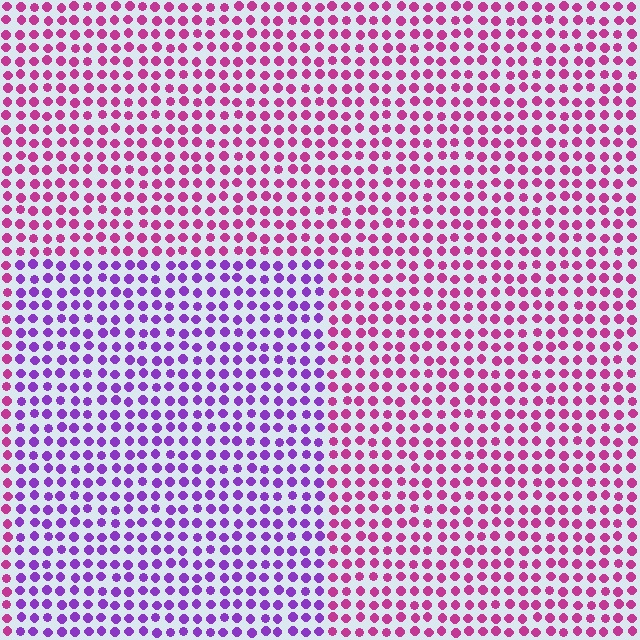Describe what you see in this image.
The image is filled with small magenta elements in a uniform arrangement. A rectangle-shaped region is visible where the elements are tinted to a slightly different hue, forming a subtle color boundary.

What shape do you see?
I see a rectangle.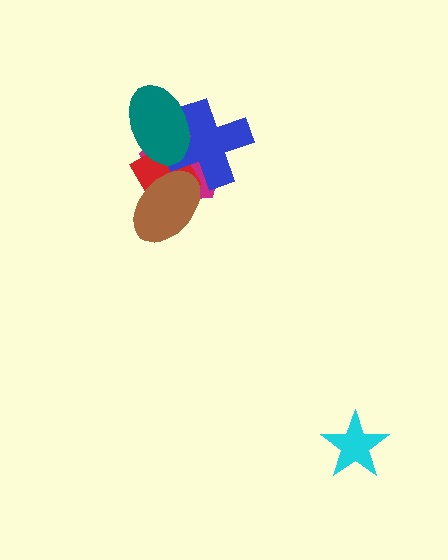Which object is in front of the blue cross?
The teal ellipse is in front of the blue cross.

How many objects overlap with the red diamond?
4 objects overlap with the red diamond.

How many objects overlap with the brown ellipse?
3 objects overlap with the brown ellipse.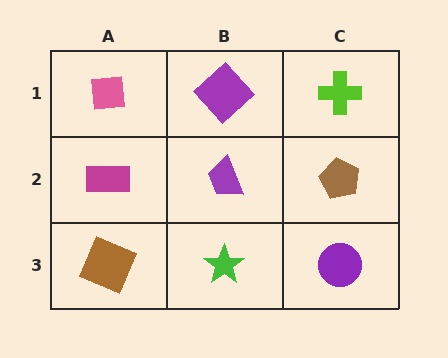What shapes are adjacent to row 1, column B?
A purple trapezoid (row 2, column B), a pink square (row 1, column A), a lime cross (row 1, column C).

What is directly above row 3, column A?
A magenta rectangle.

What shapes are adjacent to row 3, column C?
A brown pentagon (row 2, column C), a green star (row 3, column B).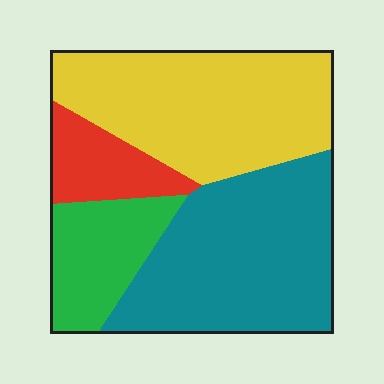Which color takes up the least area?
Red, at roughly 10%.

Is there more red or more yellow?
Yellow.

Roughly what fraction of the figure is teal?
Teal covers about 40% of the figure.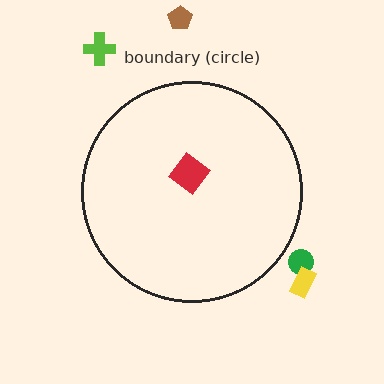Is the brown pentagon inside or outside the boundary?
Outside.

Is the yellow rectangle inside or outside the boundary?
Outside.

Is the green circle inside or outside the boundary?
Outside.